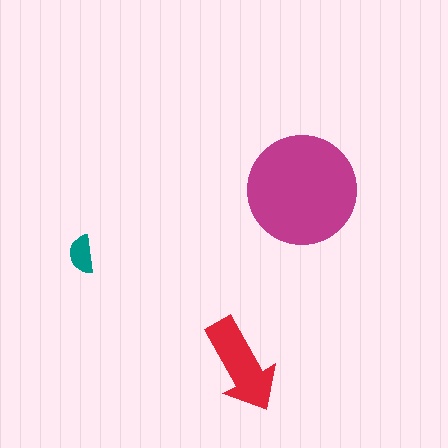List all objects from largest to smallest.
The magenta circle, the red arrow, the teal semicircle.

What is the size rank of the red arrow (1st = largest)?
2nd.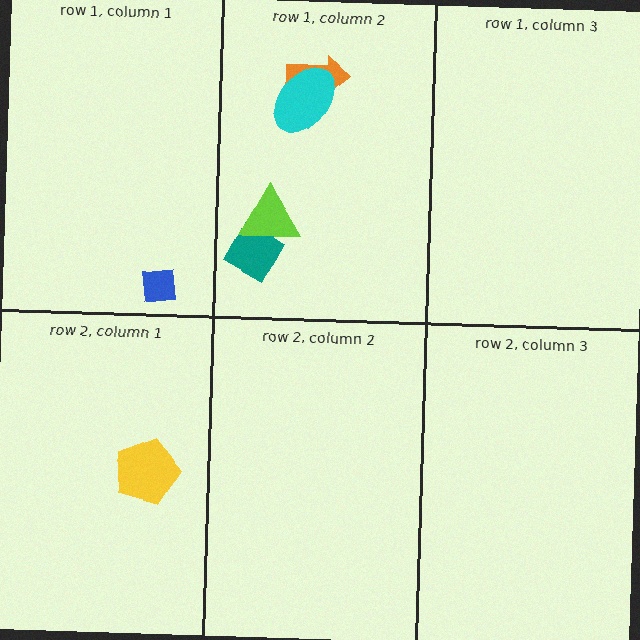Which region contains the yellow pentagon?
The row 2, column 1 region.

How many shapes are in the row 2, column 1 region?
1.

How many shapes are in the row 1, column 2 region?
4.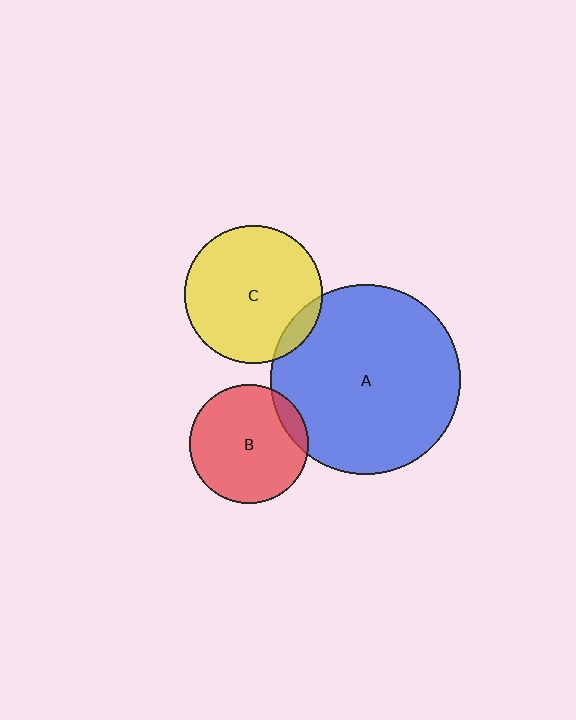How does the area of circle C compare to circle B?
Approximately 1.3 times.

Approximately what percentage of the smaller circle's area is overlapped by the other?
Approximately 10%.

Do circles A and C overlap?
Yes.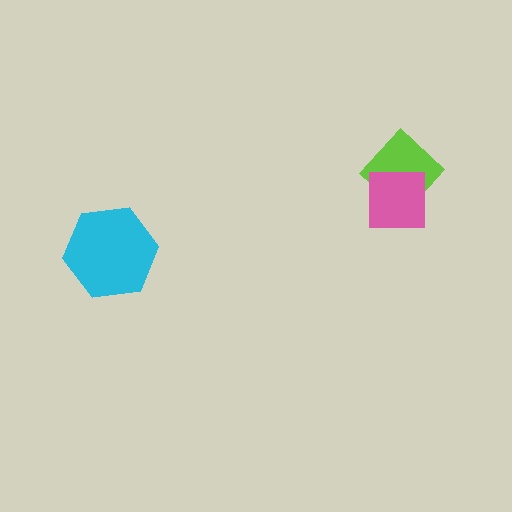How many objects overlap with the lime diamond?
1 object overlaps with the lime diamond.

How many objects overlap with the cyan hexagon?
0 objects overlap with the cyan hexagon.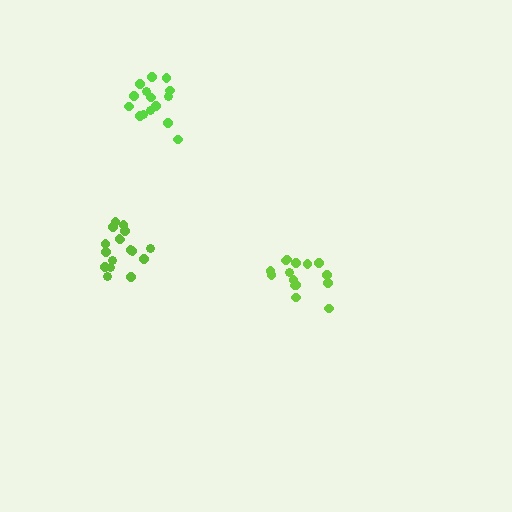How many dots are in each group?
Group 1: 17 dots, Group 2: 15 dots, Group 3: 15 dots (47 total).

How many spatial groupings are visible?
There are 3 spatial groupings.